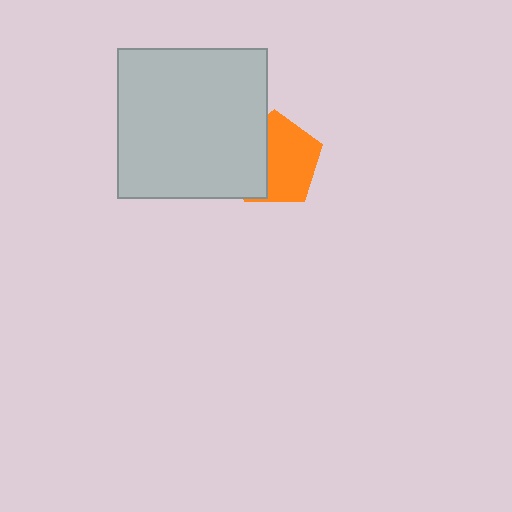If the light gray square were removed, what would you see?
You would see the complete orange pentagon.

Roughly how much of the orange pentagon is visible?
About half of it is visible (roughly 61%).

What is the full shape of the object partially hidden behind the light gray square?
The partially hidden object is an orange pentagon.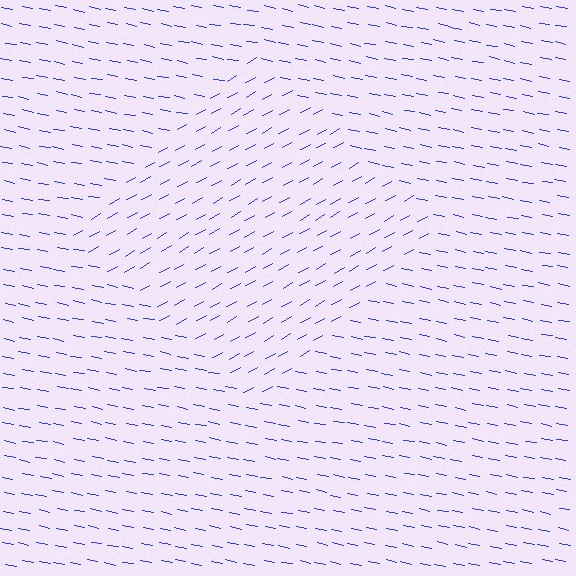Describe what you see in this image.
The image is filled with small blue line segments. A diamond region in the image has lines oriented differently from the surrounding lines, creating a visible texture boundary.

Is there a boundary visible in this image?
Yes, there is a texture boundary formed by a change in line orientation.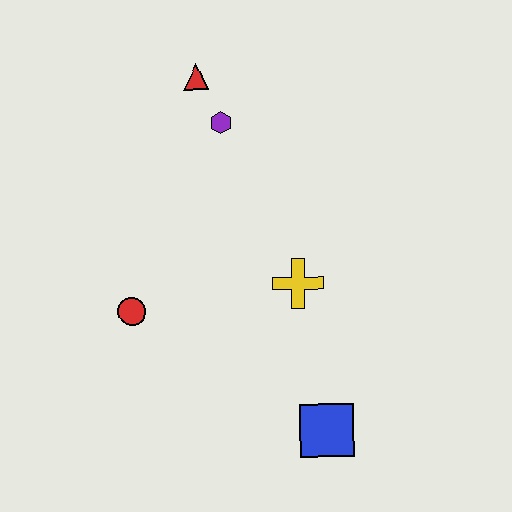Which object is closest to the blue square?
The yellow cross is closest to the blue square.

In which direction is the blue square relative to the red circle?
The blue square is to the right of the red circle.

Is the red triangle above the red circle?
Yes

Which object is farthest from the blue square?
The red triangle is farthest from the blue square.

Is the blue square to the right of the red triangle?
Yes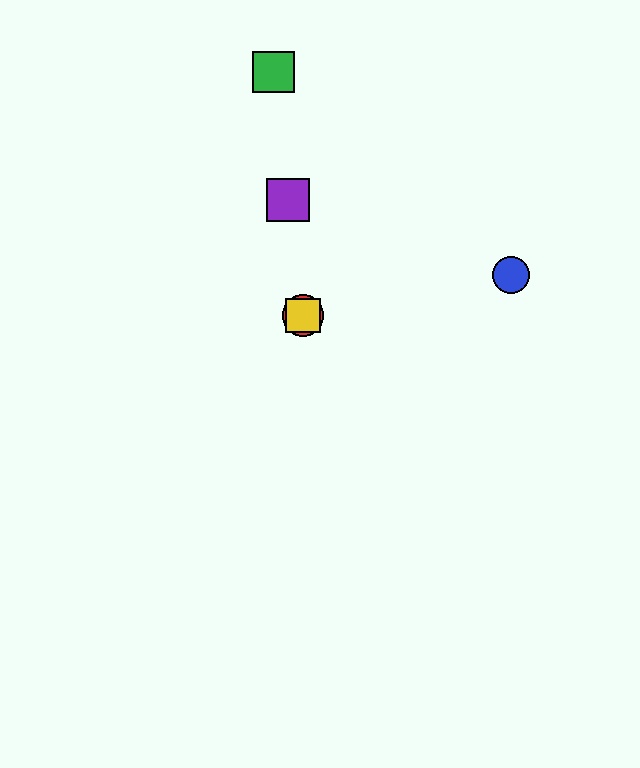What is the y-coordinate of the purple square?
The purple square is at y≈200.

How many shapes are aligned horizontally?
2 shapes (the red circle, the yellow square) are aligned horizontally.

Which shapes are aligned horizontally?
The red circle, the yellow square are aligned horizontally.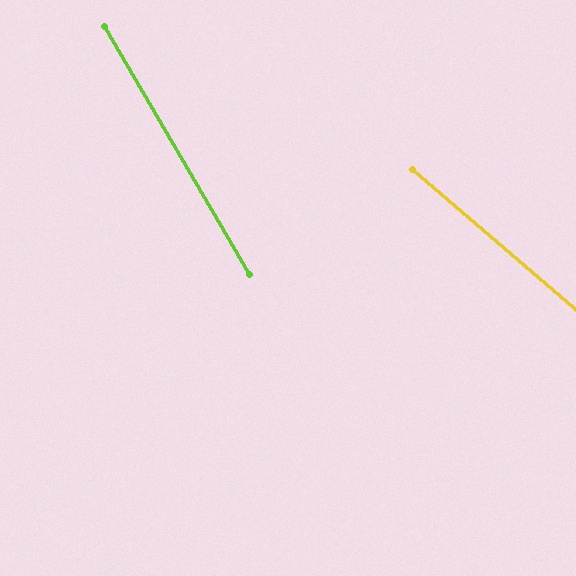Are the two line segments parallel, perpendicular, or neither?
Neither parallel nor perpendicular — they differ by about 19°.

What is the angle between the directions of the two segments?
Approximately 19 degrees.